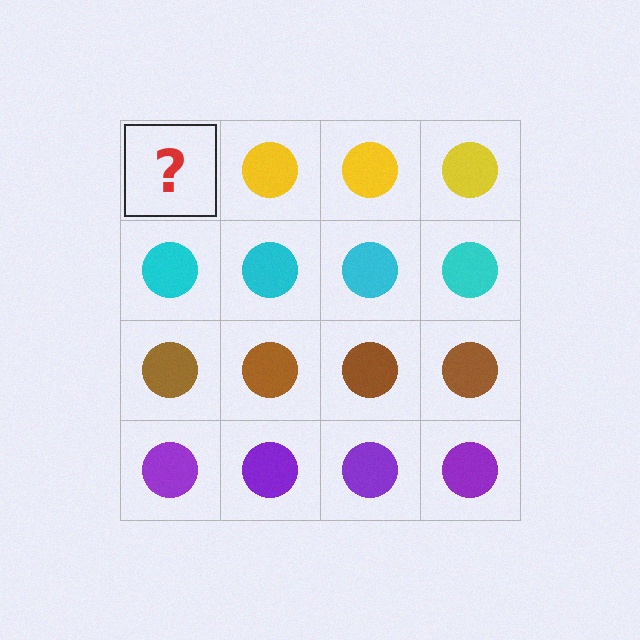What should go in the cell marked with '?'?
The missing cell should contain a yellow circle.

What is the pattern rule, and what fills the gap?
The rule is that each row has a consistent color. The gap should be filled with a yellow circle.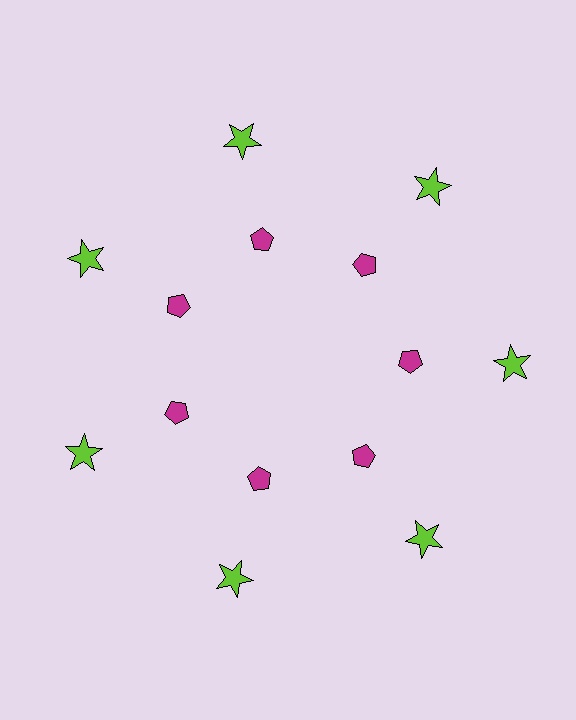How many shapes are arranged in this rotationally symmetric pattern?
There are 14 shapes, arranged in 7 groups of 2.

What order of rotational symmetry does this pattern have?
This pattern has 7-fold rotational symmetry.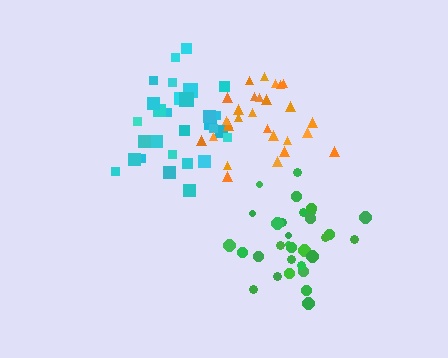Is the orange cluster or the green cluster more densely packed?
Orange.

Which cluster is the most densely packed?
Orange.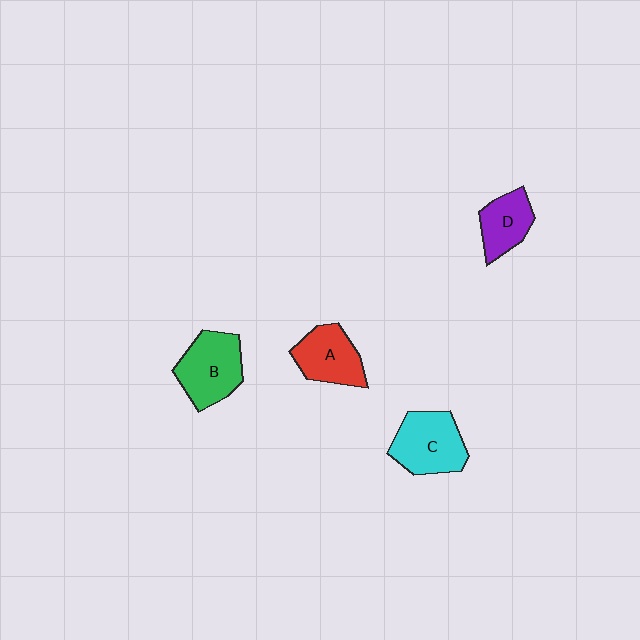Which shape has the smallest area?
Shape D (purple).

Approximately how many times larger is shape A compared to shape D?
Approximately 1.2 times.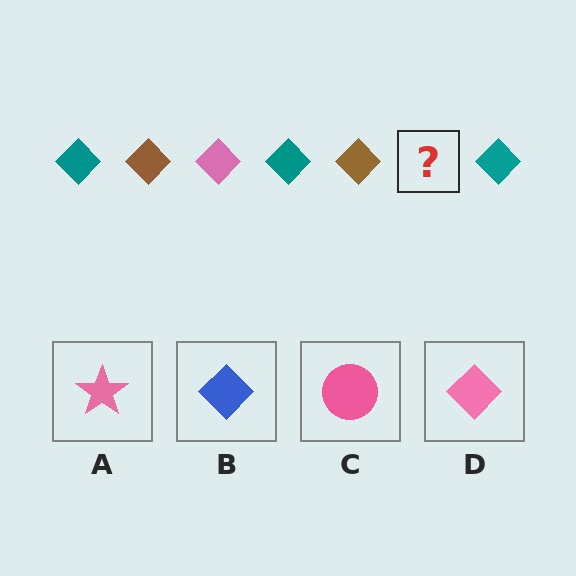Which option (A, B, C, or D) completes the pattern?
D.